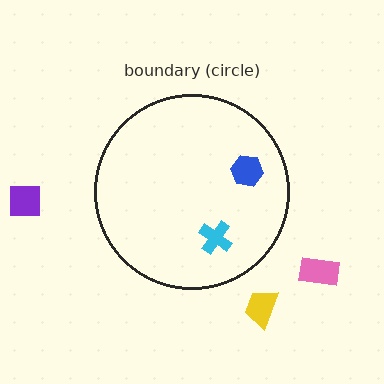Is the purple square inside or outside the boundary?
Outside.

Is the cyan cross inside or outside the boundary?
Inside.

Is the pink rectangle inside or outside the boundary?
Outside.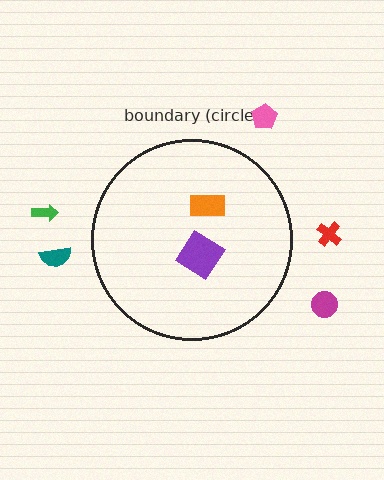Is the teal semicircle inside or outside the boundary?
Outside.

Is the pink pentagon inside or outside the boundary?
Outside.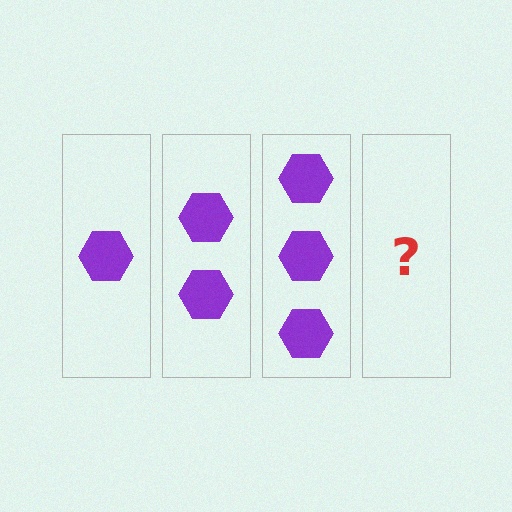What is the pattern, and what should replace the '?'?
The pattern is that each step adds one more hexagon. The '?' should be 4 hexagons.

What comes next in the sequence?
The next element should be 4 hexagons.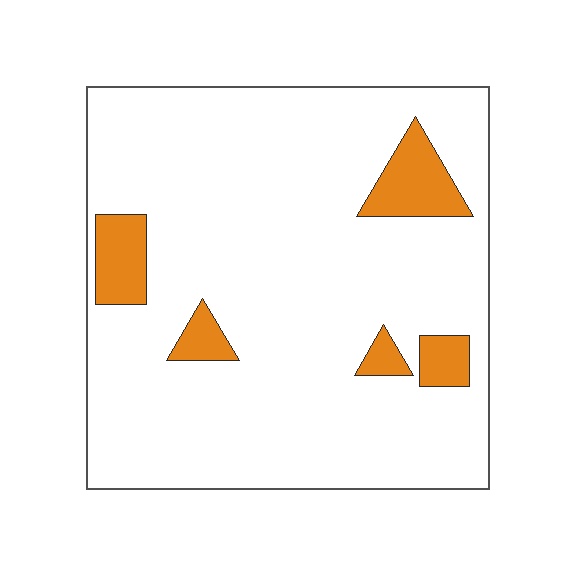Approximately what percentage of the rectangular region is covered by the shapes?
Approximately 10%.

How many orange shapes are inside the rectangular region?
5.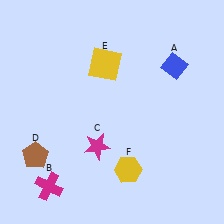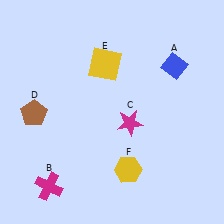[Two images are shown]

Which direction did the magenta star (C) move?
The magenta star (C) moved right.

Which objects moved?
The objects that moved are: the magenta star (C), the brown pentagon (D).